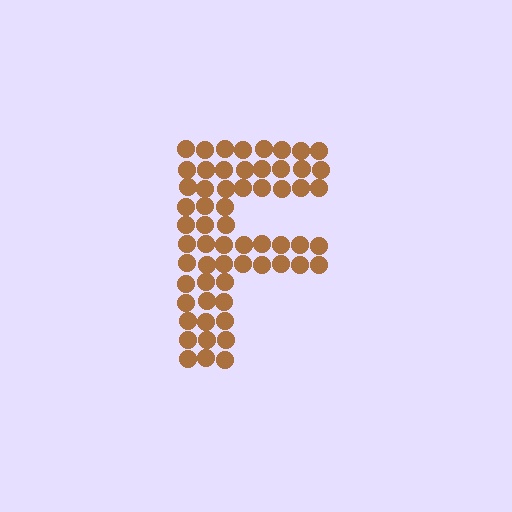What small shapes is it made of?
It is made of small circles.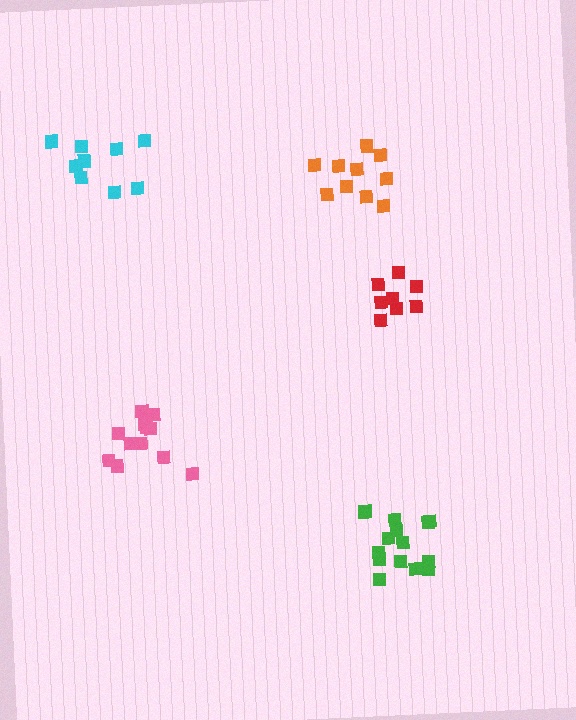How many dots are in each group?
Group 1: 9 dots, Group 2: 12 dots, Group 3: 10 dots, Group 4: 14 dots, Group 5: 8 dots (53 total).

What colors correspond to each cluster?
The clusters are colored: cyan, pink, orange, green, red.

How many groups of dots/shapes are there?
There are 5 groups.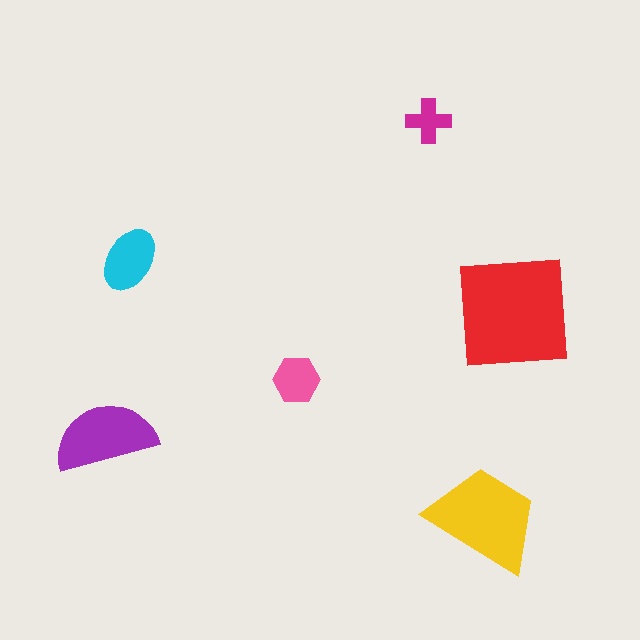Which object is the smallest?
The magenta cross.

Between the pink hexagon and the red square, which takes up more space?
The red square.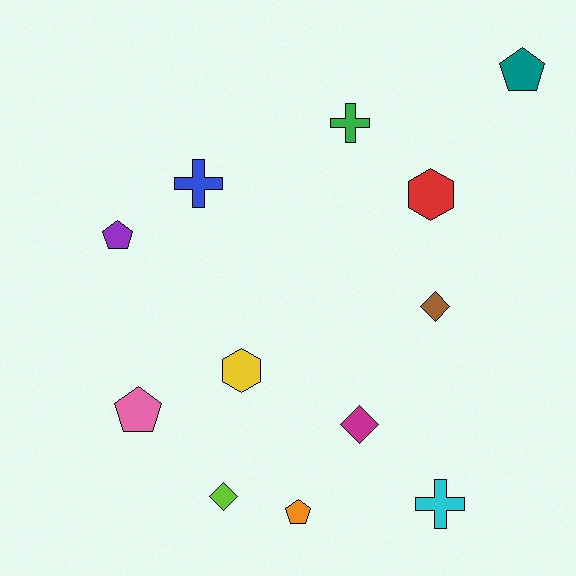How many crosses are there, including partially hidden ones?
There are 3 crosses.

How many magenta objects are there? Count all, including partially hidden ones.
There is 1 magenta object.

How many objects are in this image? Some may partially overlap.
There are 12 objects.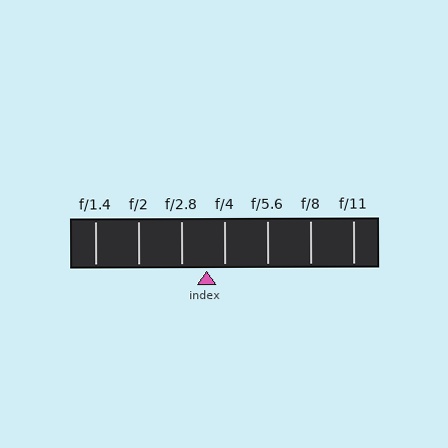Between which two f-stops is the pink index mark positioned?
The index mark is between f/2.8 and f/4.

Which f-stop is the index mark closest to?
The index mark is closest to f/4.